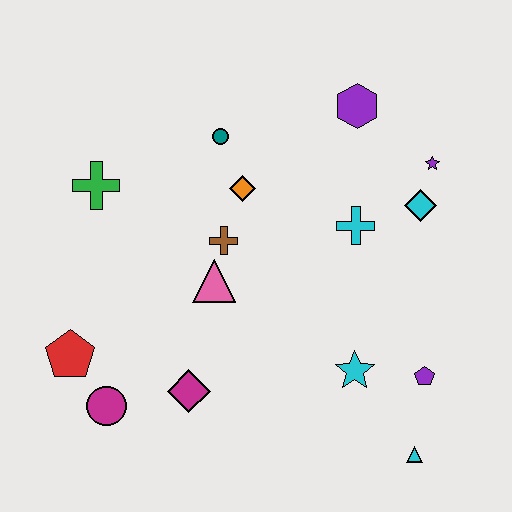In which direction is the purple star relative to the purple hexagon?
The purple star is to the right of the purple hexagon.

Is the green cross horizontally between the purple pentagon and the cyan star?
No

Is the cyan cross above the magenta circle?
Yes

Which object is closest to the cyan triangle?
The purple pentagon is closest to the cyan triangle.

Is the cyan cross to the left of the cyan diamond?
Yes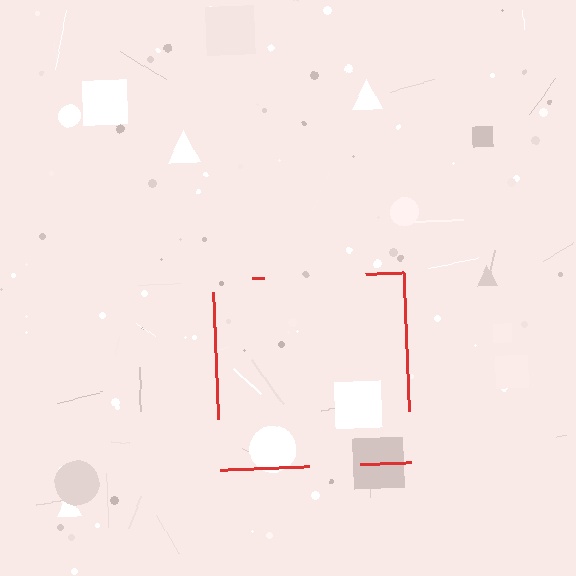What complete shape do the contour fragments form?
The contour fragments form a square.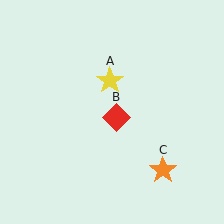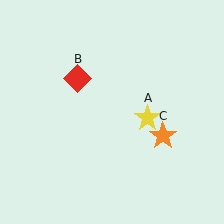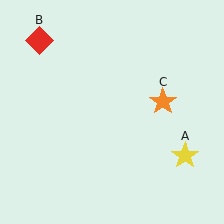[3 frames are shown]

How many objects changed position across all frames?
3 objects changed position: yellow star (object A), red diamond (object B), orange star (object C).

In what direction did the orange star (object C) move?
The orange star (object C) moved up.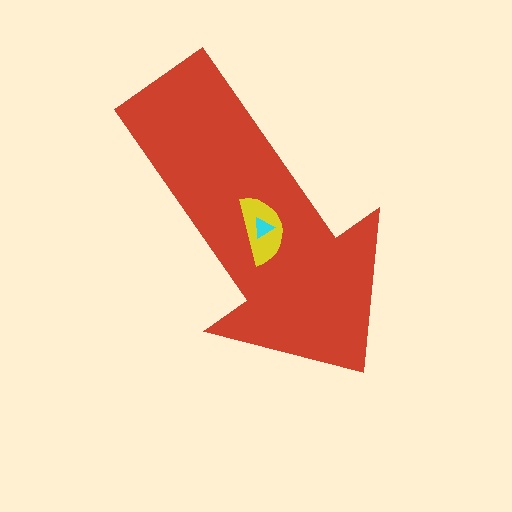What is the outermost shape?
The red arrow.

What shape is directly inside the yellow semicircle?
The cyan triangle.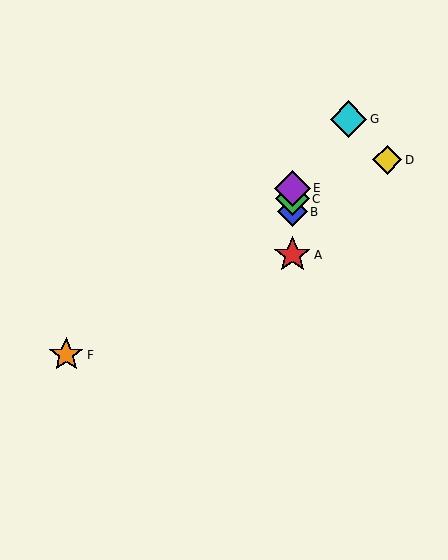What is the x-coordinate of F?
Object F is at x≈66.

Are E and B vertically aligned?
Yes, both are at x≈292.